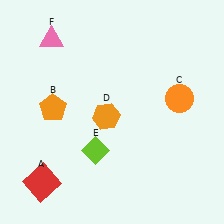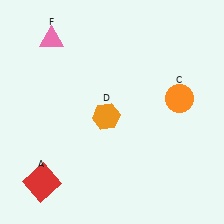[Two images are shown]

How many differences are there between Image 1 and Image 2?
There are 2 differences between the two images.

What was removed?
The lime diamond (E), the orange pentagon (B) were removed in Image 2.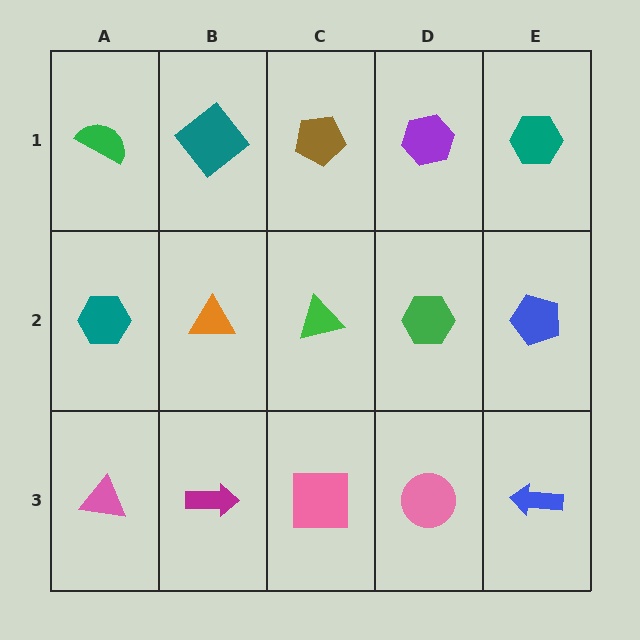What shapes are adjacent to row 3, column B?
An orange triangle (row 2, column B), a pink triangle (row 3, column A), a pink square (row 3, column C).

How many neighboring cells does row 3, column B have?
3.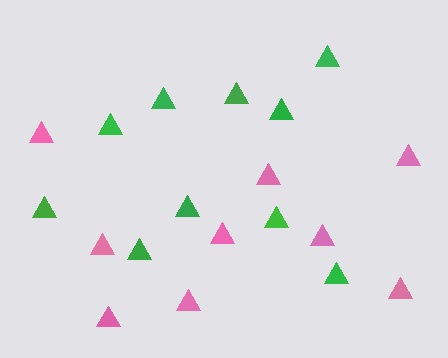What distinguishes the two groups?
There are 2 groups: one group of pink triangles (9) and one group of green triangles (10).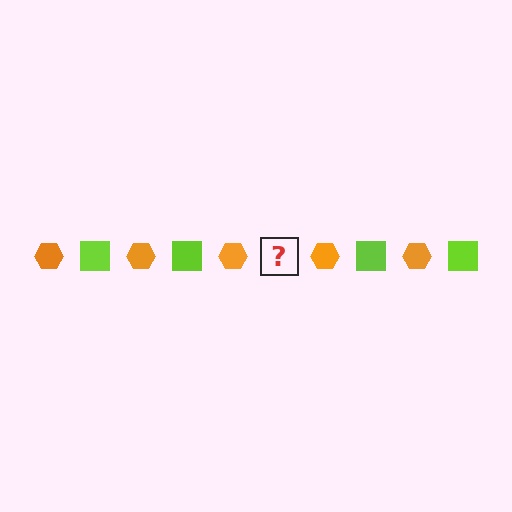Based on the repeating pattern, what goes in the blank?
The blank should be a lime square.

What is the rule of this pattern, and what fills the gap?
The rule is that the pattern alternates between orange hexagon and lime square. The gap should be filled with a lime square.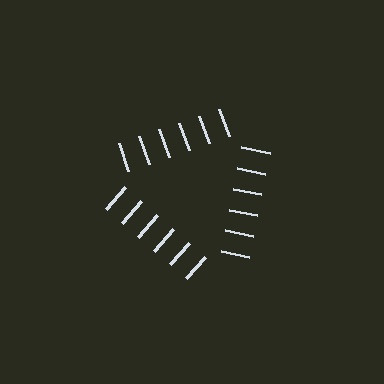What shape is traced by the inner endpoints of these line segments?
An illusory triangle — the line segments terminate on its edges but no continuous stroke is drawn.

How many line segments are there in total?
18 — 6 along each of the 3 edges.